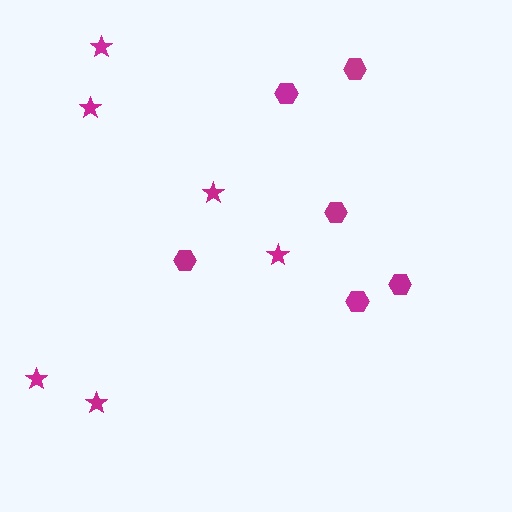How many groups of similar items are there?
There are 2 groups: one group of stars (6) and one group of hexagons (6).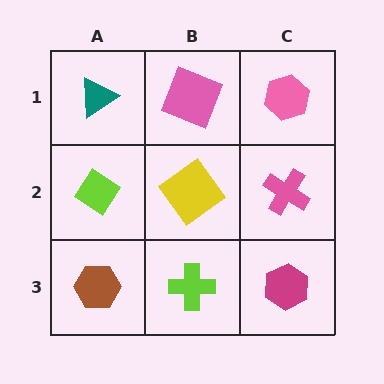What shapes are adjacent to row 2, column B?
A pink square (row 1, column B), a lime cross (row 3, column B), a lime diamond (row 2, column A), a pink cross (row 2, column C).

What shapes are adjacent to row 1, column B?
A yellow diamond (row 2, column B), a teal triangle (row 1, column A), a pink hexagon (row 1, column C).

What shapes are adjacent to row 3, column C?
A pink cross (row 2, column C), a lime cross (row 3, column B).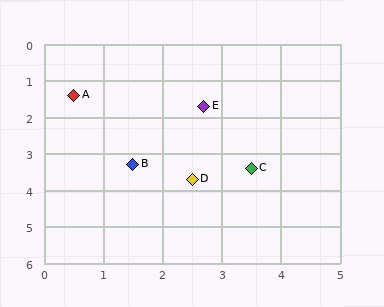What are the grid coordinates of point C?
Point C is at approximately (3.5, 3.4).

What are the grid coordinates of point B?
Point B is at approximately (1.5, 3.3).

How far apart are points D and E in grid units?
Points D and E are about 2.0 grid units apart.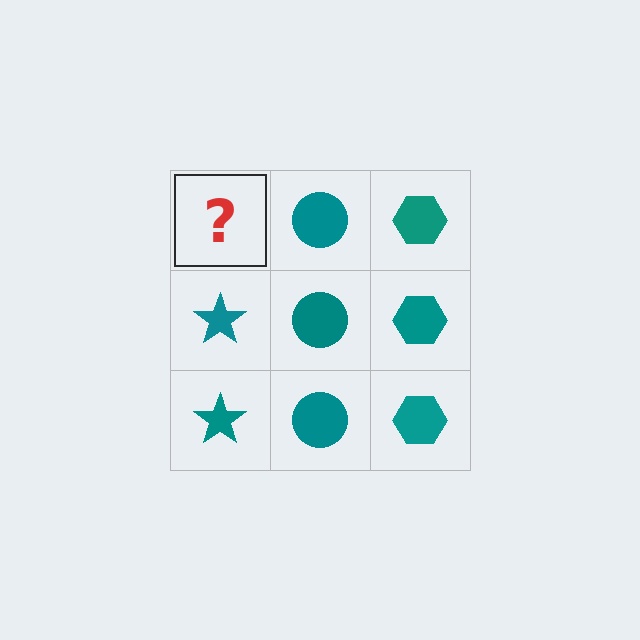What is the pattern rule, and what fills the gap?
The rule is that each column has a consistent shape. The gap should be filled with a teal star.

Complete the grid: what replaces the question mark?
The question mark should be replaced with a teal star.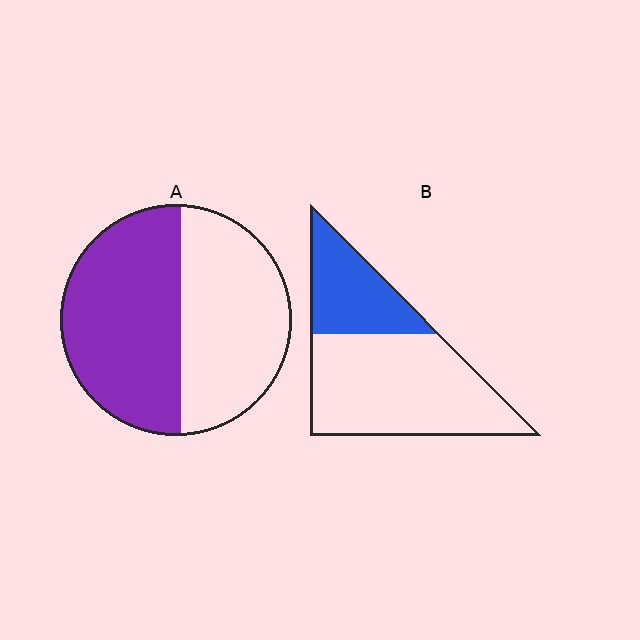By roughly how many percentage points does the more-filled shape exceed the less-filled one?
By roughly 20 percentage points (A over B).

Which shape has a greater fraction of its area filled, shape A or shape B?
Shape A.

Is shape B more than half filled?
No.